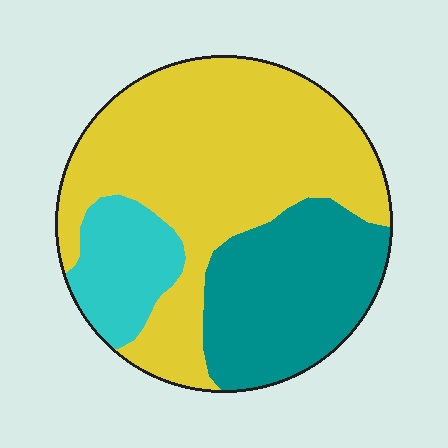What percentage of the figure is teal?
Teal covers roughly 30% of the figure.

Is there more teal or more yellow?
Yellow.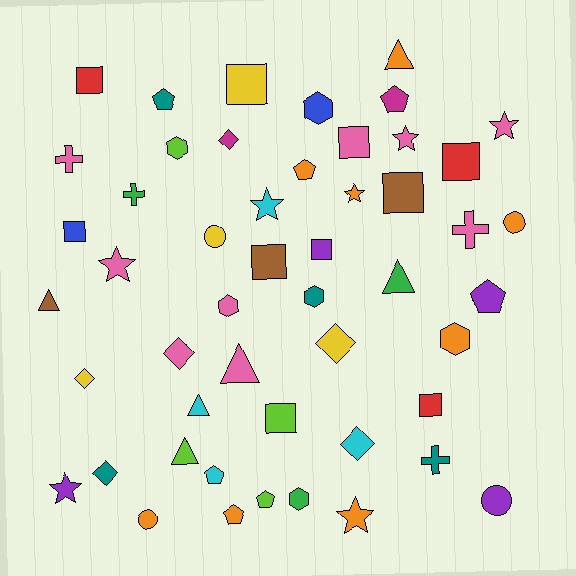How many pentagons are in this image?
There are 7 pentagons.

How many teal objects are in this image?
There are 4 teal objects.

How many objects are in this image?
There are 50 objects.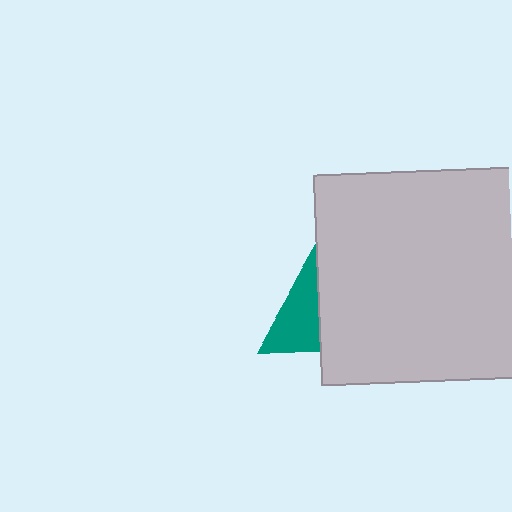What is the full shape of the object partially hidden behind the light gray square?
The partially hidden object is a teal triangle.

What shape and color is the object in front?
The object in front is a light gray square.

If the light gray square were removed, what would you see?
You would see the complete teal triangle.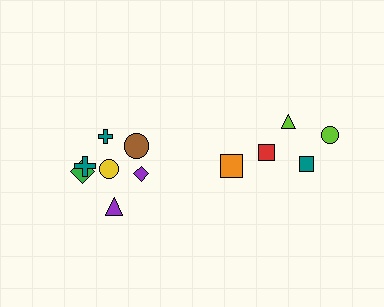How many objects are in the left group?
There are 7 objects.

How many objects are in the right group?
There are 5 objects.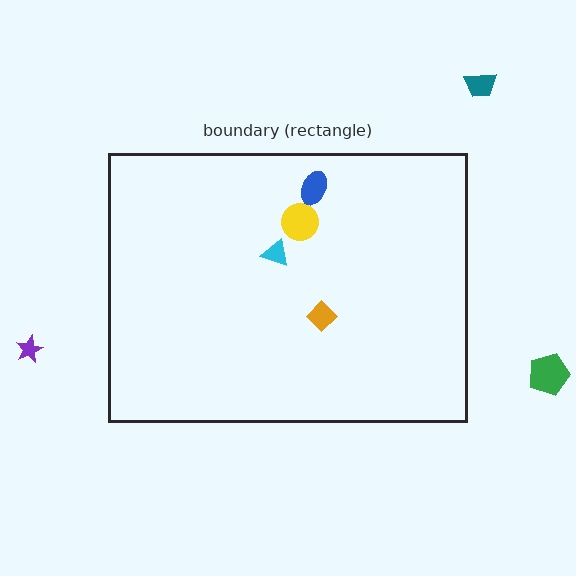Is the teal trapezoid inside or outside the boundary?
Outside.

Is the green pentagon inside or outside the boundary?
Outside.